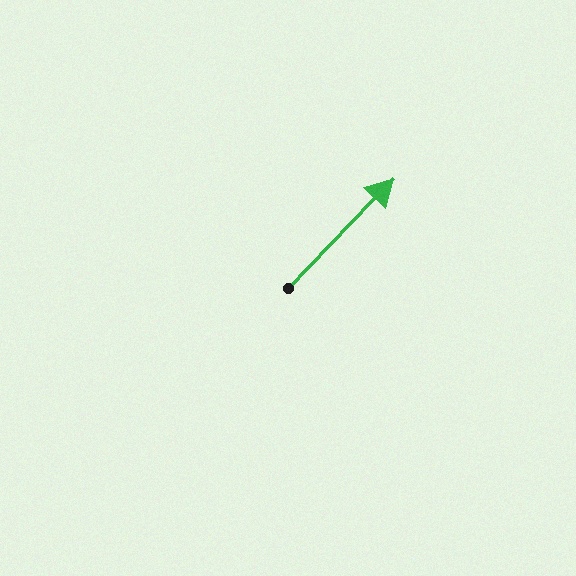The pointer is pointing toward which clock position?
Roughly 1 o'clock.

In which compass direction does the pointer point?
Northeast.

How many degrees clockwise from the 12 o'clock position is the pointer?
Approximately 44 degrees.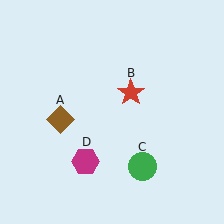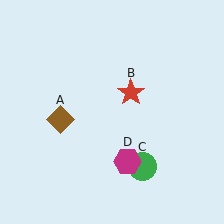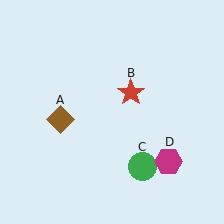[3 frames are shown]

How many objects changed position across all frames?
1 object changed position: magenta hexagon (object D).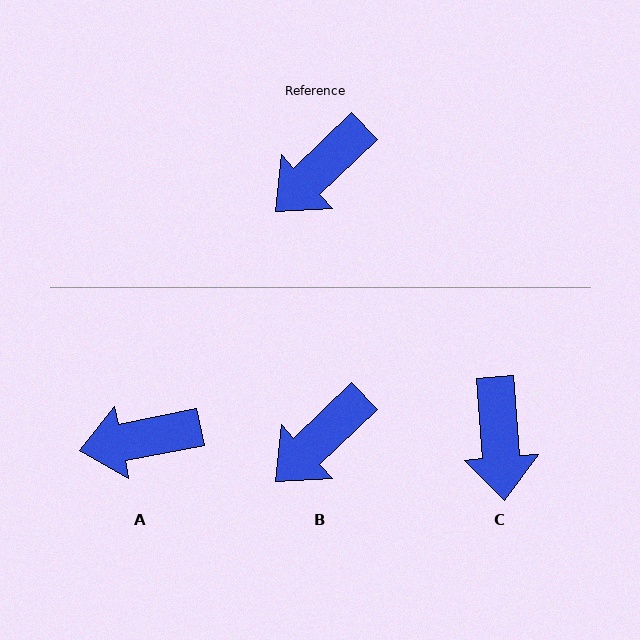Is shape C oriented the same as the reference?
No, it is off by about 51 degrees.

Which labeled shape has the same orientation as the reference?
B.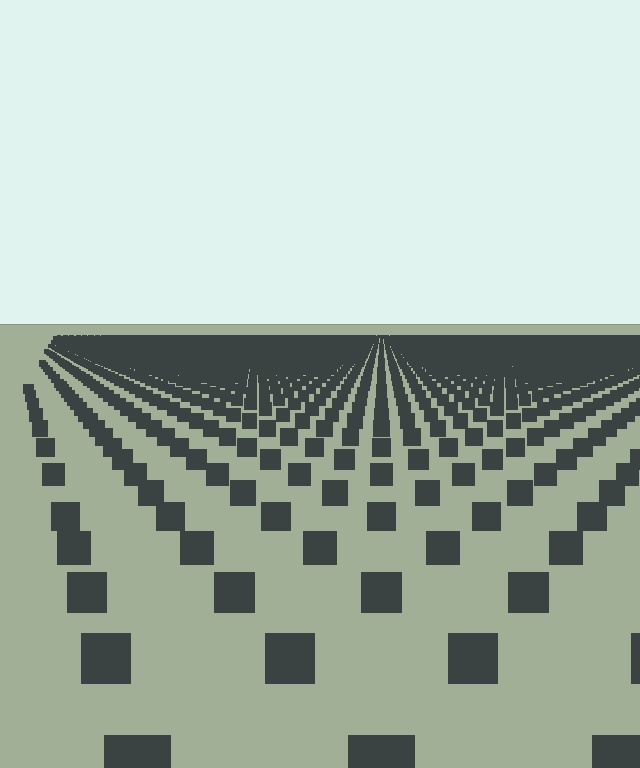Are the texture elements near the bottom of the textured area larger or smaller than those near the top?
Larger. Near the bottom, elements are closer to the viewer and appear at a bigger on-screen size.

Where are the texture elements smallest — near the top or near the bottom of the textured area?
Near the top.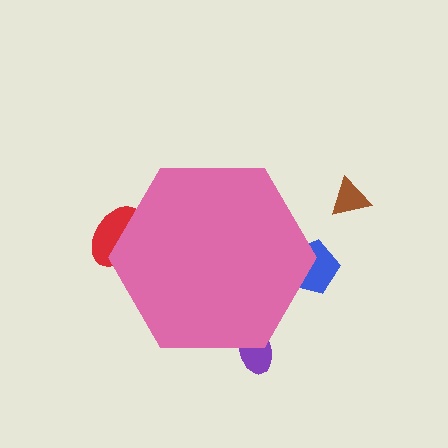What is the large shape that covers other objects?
A pink hexagon.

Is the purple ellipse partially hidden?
Yes, the purple ellipse is partially hidden behind the pink hexagon.